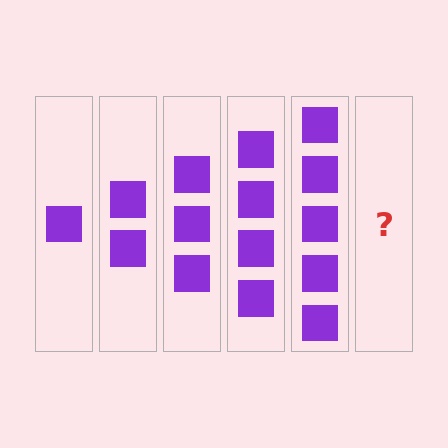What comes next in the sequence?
The next element should be 6 squares.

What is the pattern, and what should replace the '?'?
The pattern is that each step adds one more square. The '?' should be 6 squares.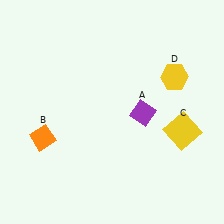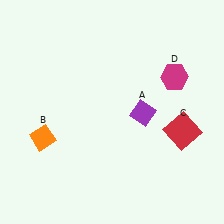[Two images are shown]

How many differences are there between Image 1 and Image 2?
There are 2 differences between the two images.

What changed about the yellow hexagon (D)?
In Image 1, D is yellow. In Image 2, it changed to magenta.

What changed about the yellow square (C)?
In Image 1, C is yellow. In Image 2, it changed to red.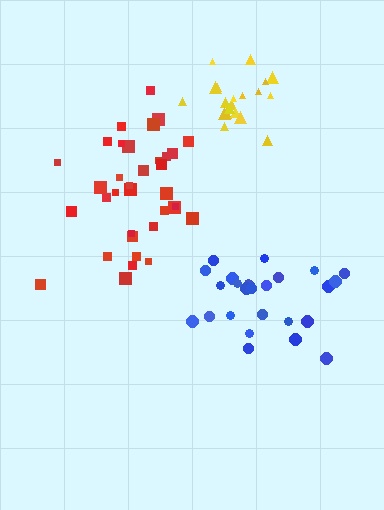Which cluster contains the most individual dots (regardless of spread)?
Red (35).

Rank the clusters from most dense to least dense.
yellow, red, blue.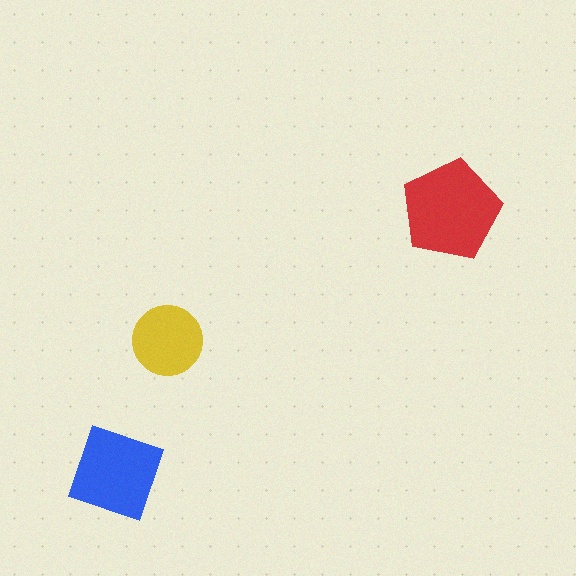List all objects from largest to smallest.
The red pentagon, the blue square, the yellow circle.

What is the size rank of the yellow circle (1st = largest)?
3rd.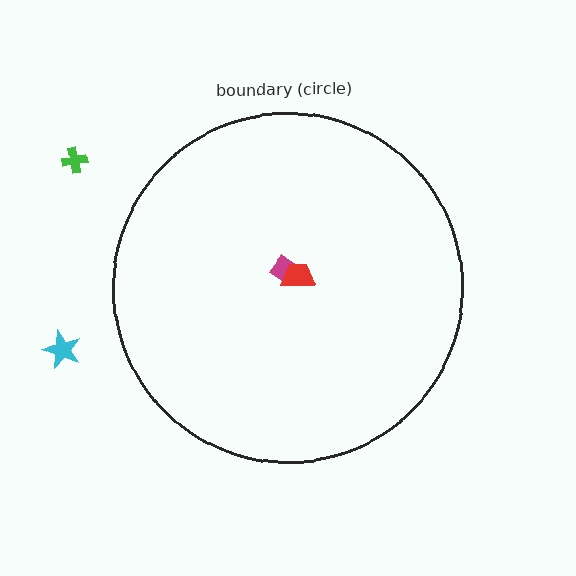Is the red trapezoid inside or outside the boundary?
Inside.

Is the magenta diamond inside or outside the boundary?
Inside.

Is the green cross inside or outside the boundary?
Outside.